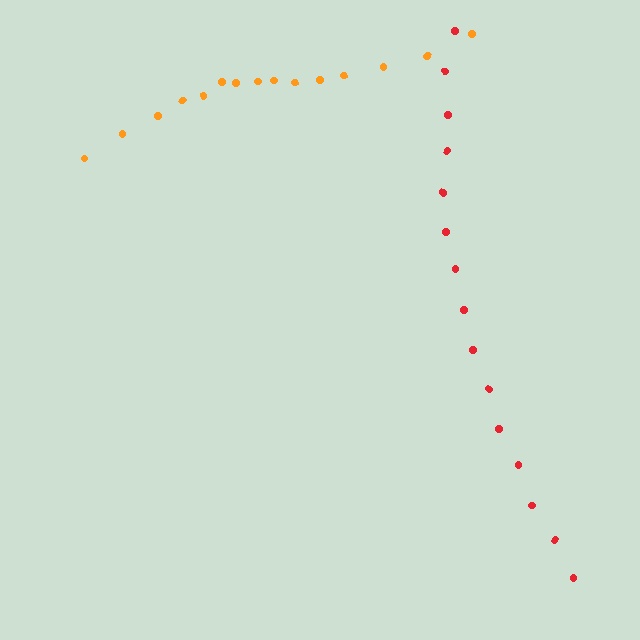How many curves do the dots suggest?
There are 2 distinct paths.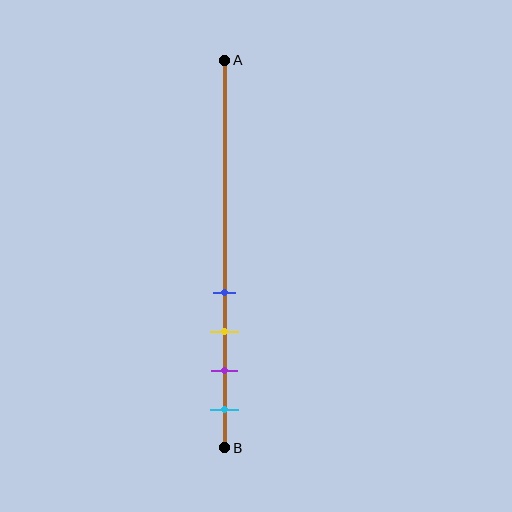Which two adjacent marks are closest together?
The blue and yellow marks are the closest adjacent pair.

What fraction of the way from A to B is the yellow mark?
The yellow mark is approximately 70% (0.7) of the way from A to B.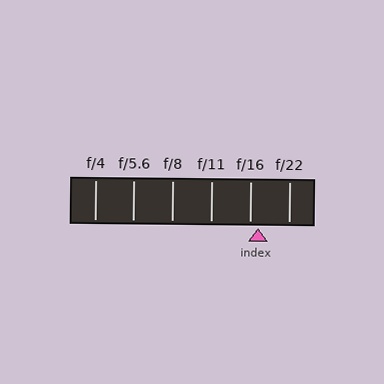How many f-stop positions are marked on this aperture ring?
There are 6 f-stop positions marked.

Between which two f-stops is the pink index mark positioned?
The index mark is between f/16 and f/22.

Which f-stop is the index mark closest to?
The index mark is closest to f/16.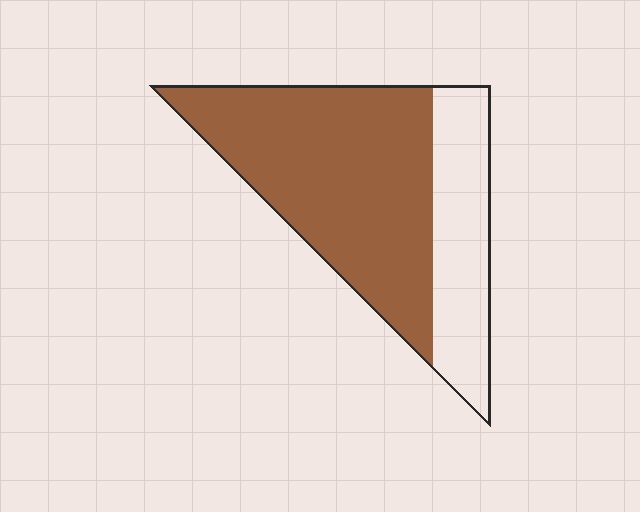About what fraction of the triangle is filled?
About two thirds (2/3).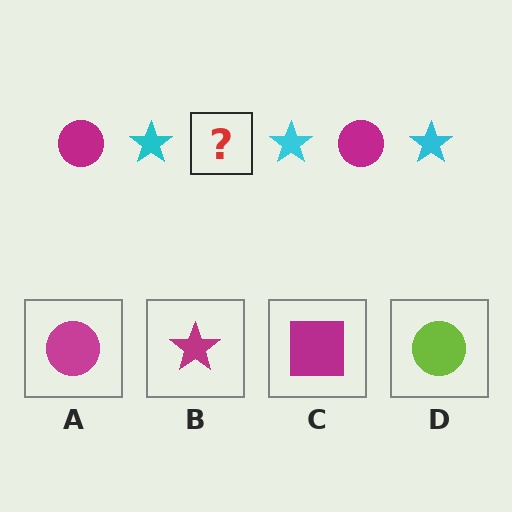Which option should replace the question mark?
Option A.